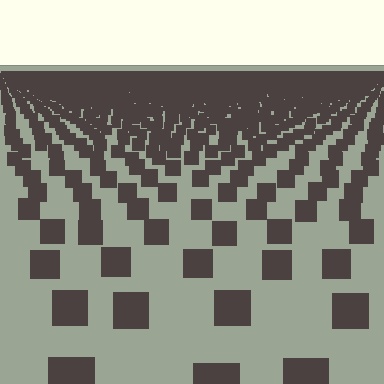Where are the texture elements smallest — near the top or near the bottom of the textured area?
Near the top.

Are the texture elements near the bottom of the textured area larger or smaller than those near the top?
Larger. Near the bottom, elements are closer to the viewer and appear at a bigger on-screen size.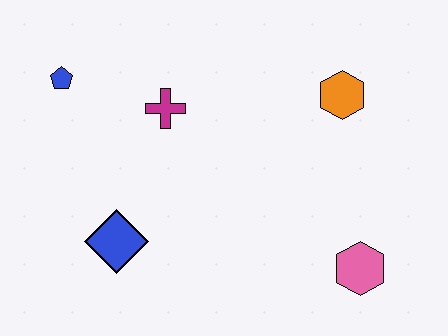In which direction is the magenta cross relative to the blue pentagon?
The magenta cross is to the right of the blue pentagon.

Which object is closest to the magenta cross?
The blue pentagon is closest to the magenta cross.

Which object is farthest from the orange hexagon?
The blue pentagon is farthest from the orange hexagon.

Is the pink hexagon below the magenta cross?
Yes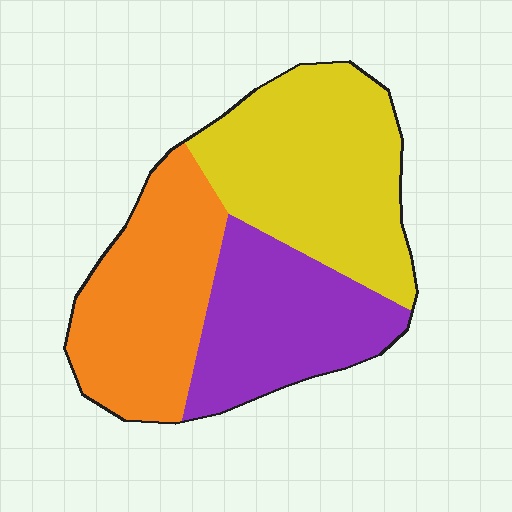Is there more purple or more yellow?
Yellow.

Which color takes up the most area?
Yellow, at roughly 40%.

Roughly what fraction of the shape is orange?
Orange takes up about one third (1/3) of the shape.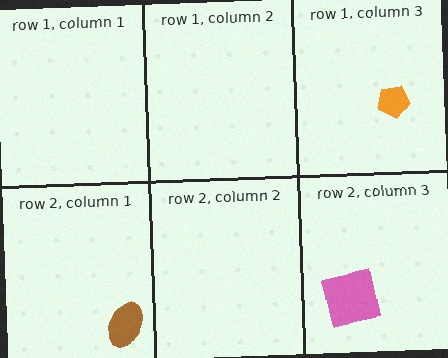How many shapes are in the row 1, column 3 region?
1.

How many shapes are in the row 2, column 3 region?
1.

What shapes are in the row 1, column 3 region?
The orange pentagon.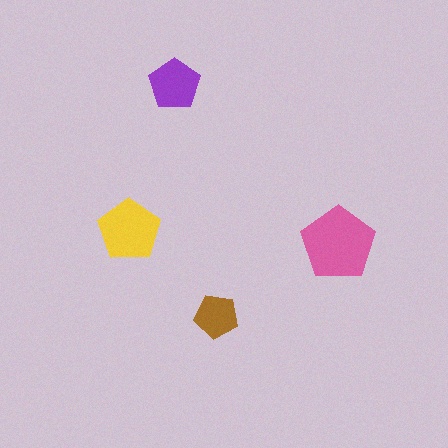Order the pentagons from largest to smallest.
the pink one, the yellow one, the purple one, the brown one.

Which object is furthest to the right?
The pink pentagon is rightmost.